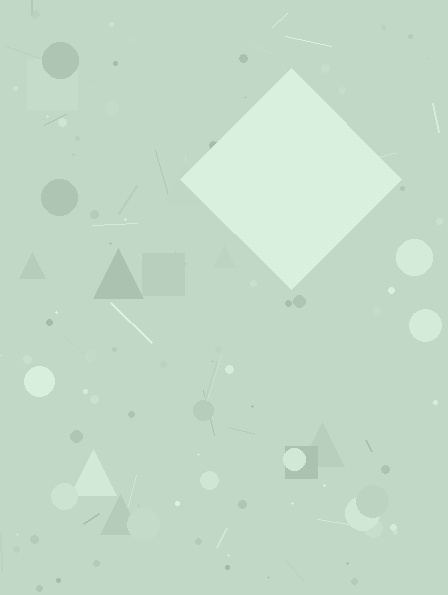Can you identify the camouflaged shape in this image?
The camouflaged shape is a diamond.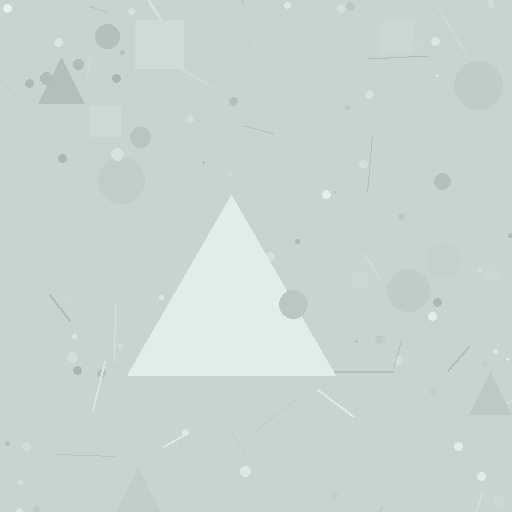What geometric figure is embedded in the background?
A triangle is embedded in the background.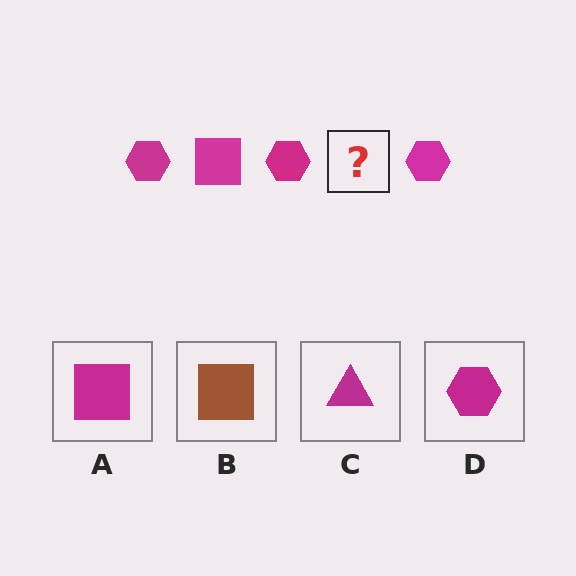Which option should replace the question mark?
Option A.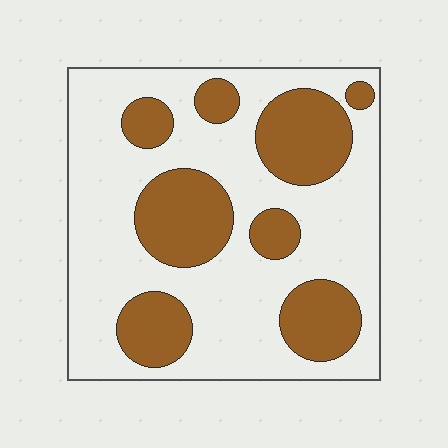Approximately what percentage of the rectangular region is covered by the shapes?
Approximately 35%.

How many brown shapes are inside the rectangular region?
8.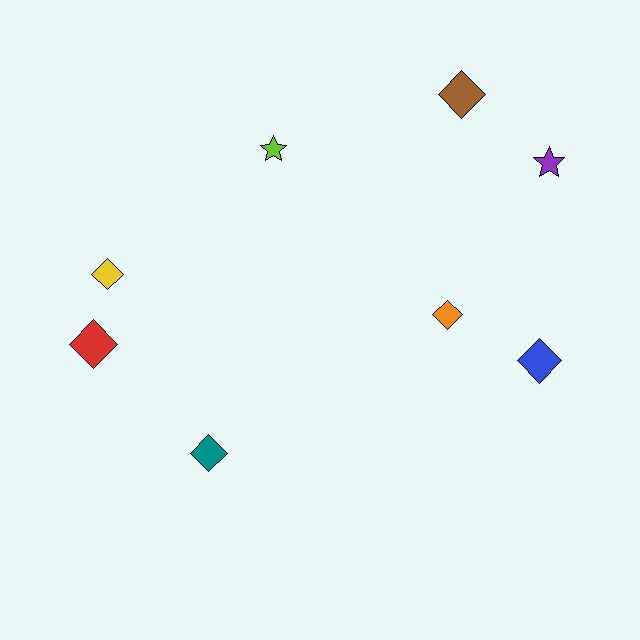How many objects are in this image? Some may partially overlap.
There are 8 objects.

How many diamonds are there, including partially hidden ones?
There are 6 diamonds.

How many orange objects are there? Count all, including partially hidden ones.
There is 1 orange object.